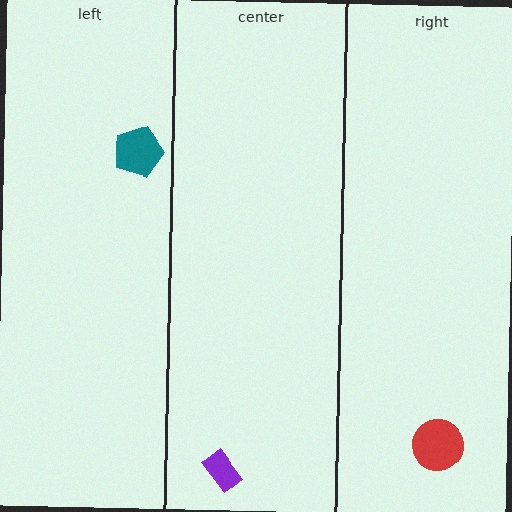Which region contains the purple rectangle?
The center region.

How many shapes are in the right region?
1.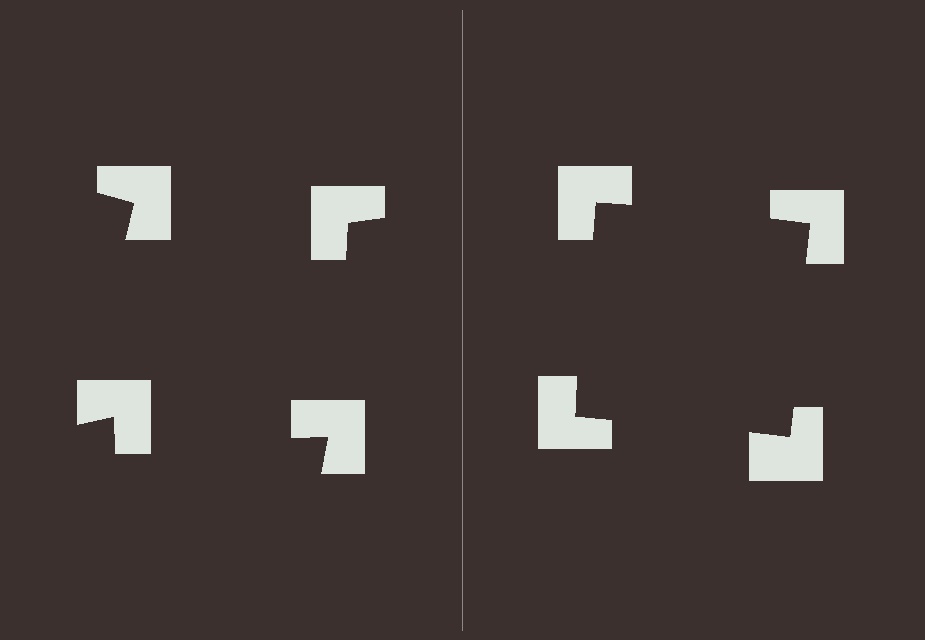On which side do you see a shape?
An illusory square appears on the right side. On the left side the wedge cuts are rotated, so no coherent shape forms.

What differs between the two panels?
The notched squares are positioned identically on both sides; only the wedge orientations differ. On the right they align to a square; on the left they are misaligned.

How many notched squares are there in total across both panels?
8 — 4 on each side.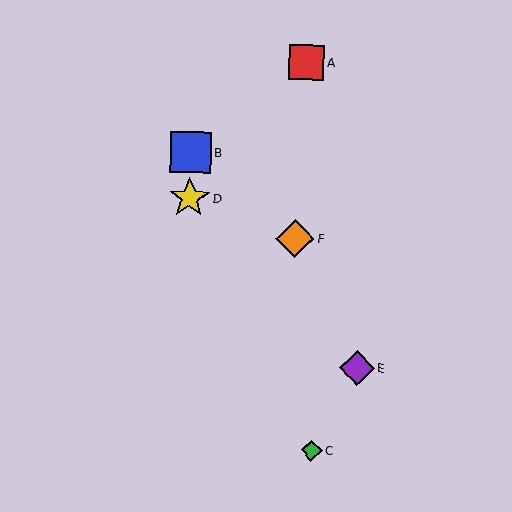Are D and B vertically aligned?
Yes, both are at x≈190.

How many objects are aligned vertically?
2 objects (B, D) are aligned vertically.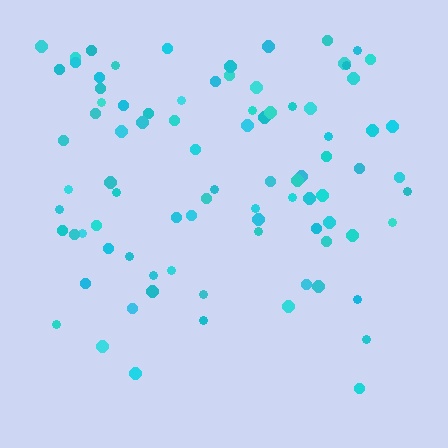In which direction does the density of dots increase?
From bottom to top, with the top side densest.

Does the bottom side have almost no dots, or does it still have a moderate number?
Still a moderate number, just noticeably fewer than the top.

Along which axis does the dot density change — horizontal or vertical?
Vertical.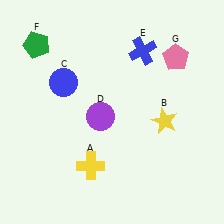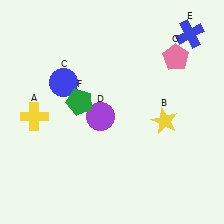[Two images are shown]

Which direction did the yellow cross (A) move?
The yellow cross (A) moved left.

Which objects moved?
The objects that moved are: the yellow cross (A), the blue cross (E), the green pentagon (F).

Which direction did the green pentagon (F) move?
The green pentagon (F) moved down.